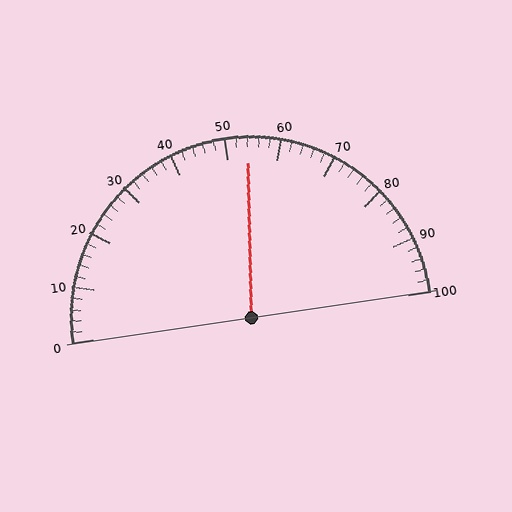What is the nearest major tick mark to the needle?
The nearest major tick mark is 50.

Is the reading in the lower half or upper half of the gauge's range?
The reading is in the upper half of the range (0 to 100).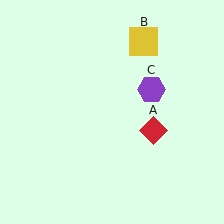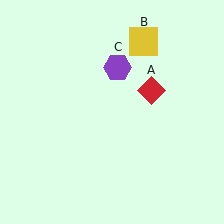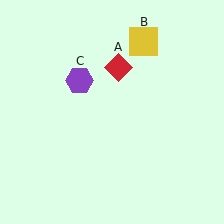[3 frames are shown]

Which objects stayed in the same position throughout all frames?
Yellow square (object B) remained stationary.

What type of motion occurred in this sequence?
The red diamond (object A), purple hexagon (object C) rotated counterclockwise around the center of the scene.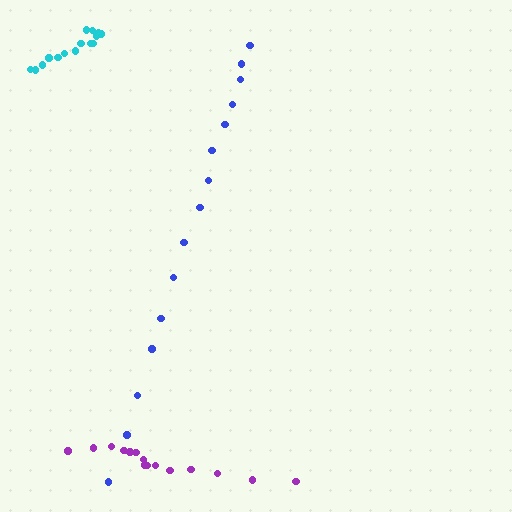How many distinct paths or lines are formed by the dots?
There are 3 distinct paths.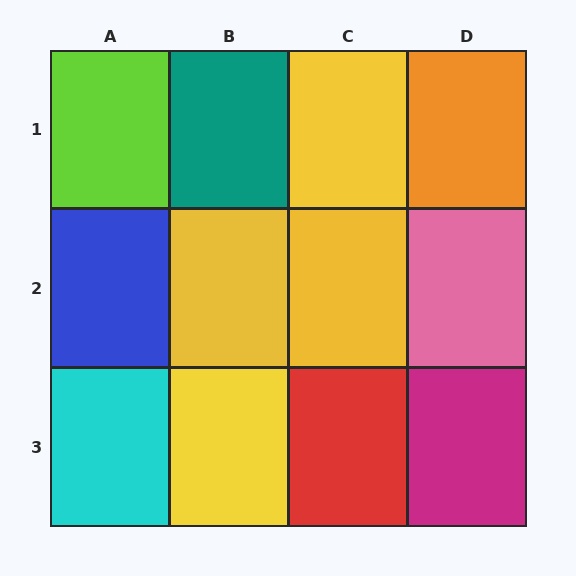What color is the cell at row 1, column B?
Teal.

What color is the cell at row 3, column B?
Yellow.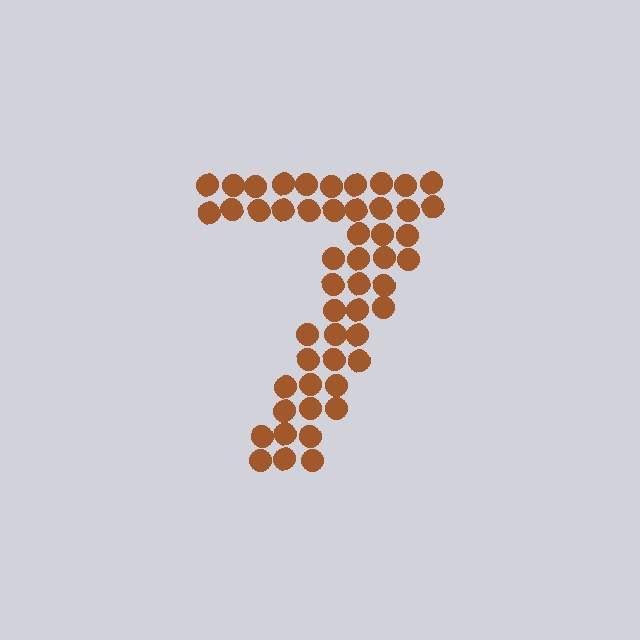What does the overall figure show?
The overall figure shows the digit 7.